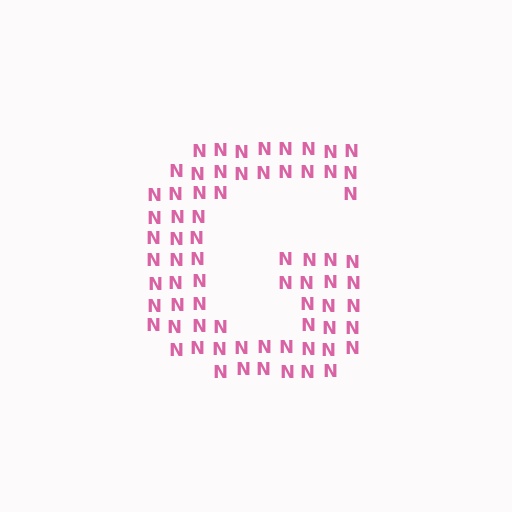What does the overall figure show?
The overall figure shows the letter G.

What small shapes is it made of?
It is made of small letter N's.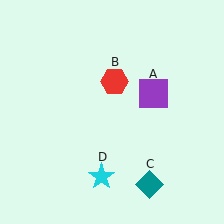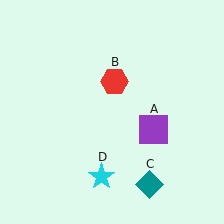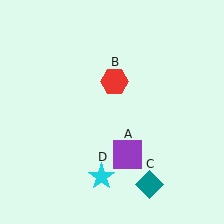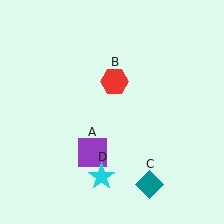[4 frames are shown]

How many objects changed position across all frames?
1 object changed position: purple square (object A).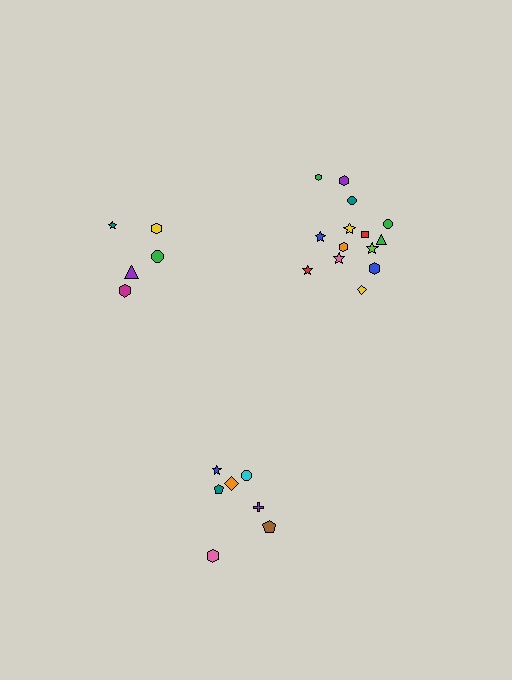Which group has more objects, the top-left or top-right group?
The top-right group.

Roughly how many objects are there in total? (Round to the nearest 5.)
Roughly 25 objects in total.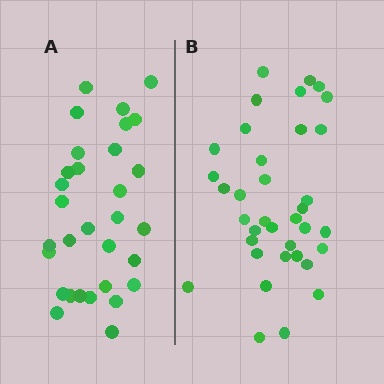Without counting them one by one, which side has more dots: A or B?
Region B (the right region) has more dots.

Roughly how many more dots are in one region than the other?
Region B has about 5 more dots than region A.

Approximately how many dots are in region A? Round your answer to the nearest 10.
About 30 dots. (The exact count is 31, which rounds to 30.)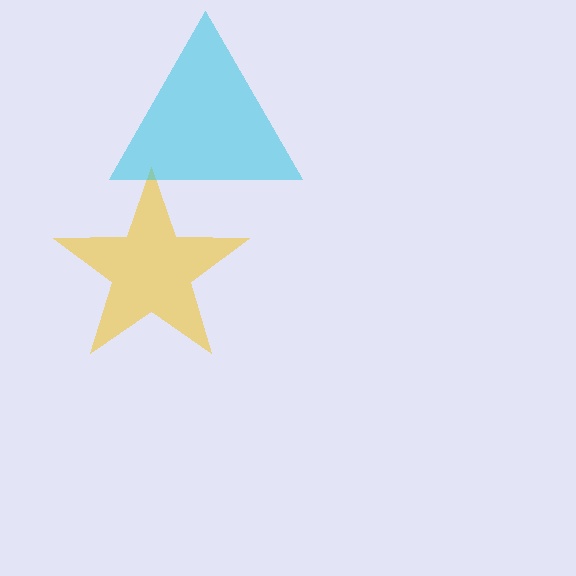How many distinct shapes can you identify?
There are 2 distinct shapes: a yellow star, a cyan triangle.